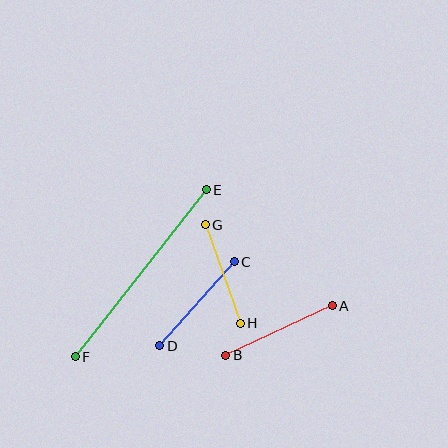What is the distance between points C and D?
The distance is approximately 112 pixels.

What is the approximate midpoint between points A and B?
The midpoint is at approximately (279, 330) pixels.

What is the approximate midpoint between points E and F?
The midpoint is at approximately (141, 273) pixels.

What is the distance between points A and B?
The distance is approximately 118 pixels.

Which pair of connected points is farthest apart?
Points E and F are farthest apart.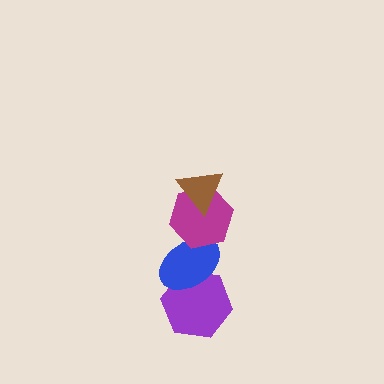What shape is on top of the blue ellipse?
The magenta hexagon is on top of the blue ellipse.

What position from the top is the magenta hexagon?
The magenta hexagon is 2nd from the top.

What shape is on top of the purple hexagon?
The blue ellipse is on top of the purple hexagon.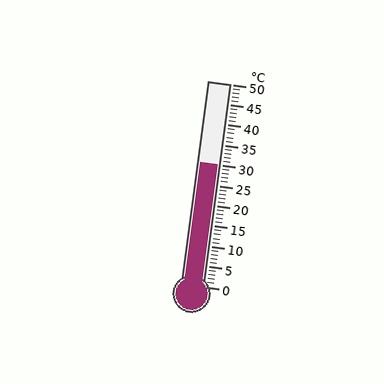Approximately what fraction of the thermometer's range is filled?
The thermometer is filled to approximately 60% of its range.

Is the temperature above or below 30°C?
The temperature is at 30°C.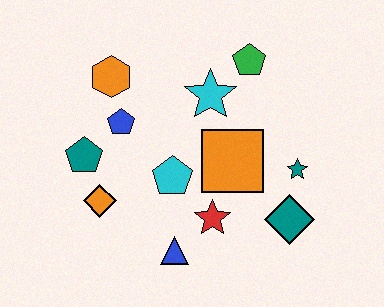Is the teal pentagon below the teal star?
No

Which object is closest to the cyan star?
The green pentagon is closest to the cyan star.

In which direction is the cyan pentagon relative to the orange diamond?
The cyan pentagon is to the right of the orange diamond.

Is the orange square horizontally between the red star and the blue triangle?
No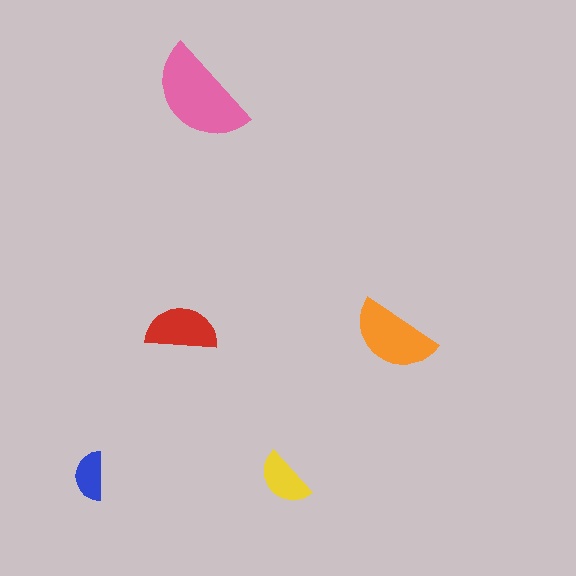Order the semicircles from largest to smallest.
the pink one, the orange one, the red one, the yellow one, the blue one.